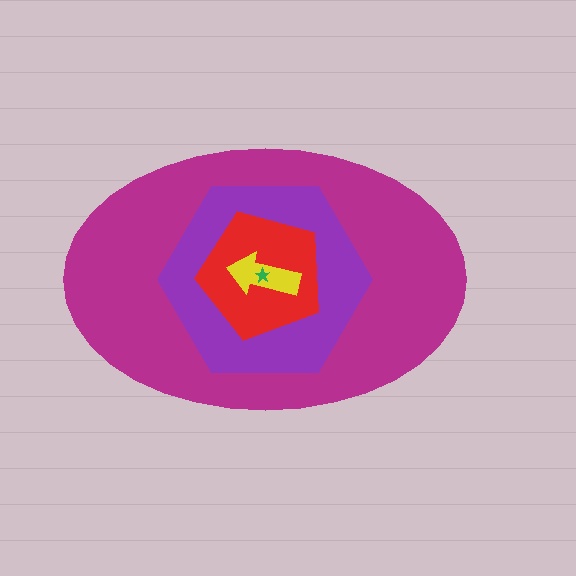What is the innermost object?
The green star.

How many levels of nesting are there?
5.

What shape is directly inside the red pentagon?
The yellow arrow.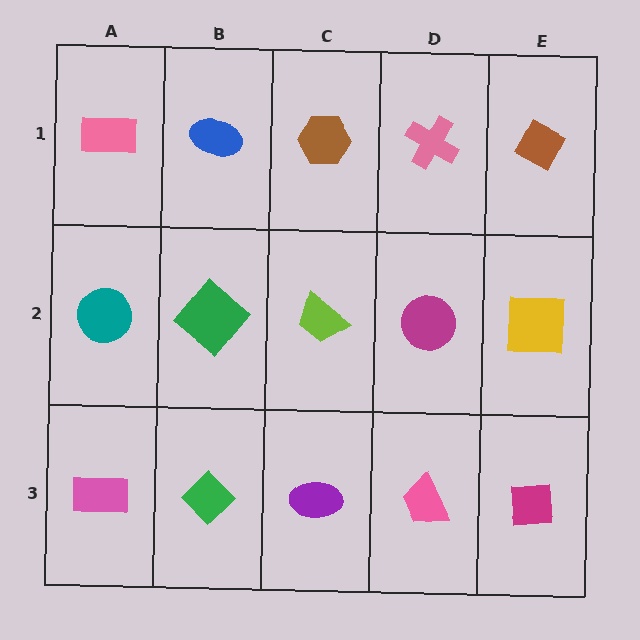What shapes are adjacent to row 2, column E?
A brown diamond (row 1, column E), a magenta square (row 3, column E), a magenta circle (row 2, column D).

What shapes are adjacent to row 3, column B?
A green diamond (row 2, column B), a pink rectangle (row 3, column A), a purple ellipse (row 3, column C).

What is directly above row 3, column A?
A teal circle.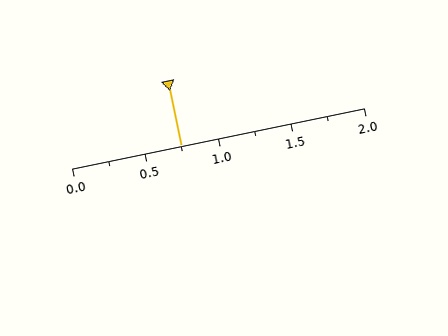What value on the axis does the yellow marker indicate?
The marker indicates approximately 0.75.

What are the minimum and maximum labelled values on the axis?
The axis runs from 0.0 to 2.0.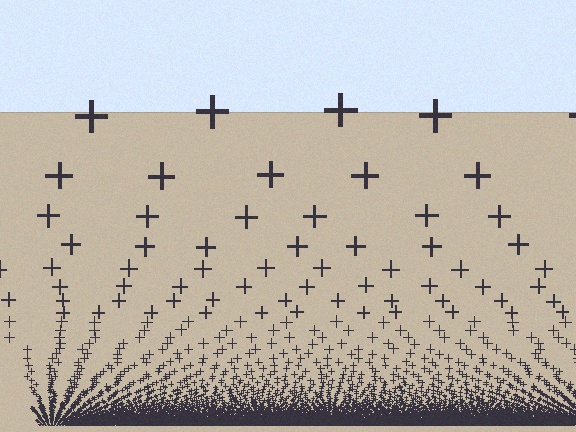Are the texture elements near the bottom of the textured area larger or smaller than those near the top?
Smaller. The gradient is inverted — elements near the bottom are smaller and denser.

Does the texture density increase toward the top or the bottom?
Density increases toward the bottom.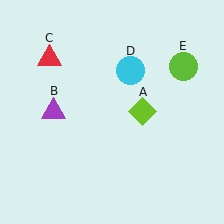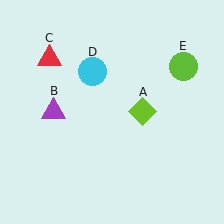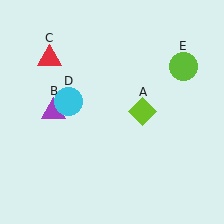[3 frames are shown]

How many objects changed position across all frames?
1 object changed position: cyan circle (object D).